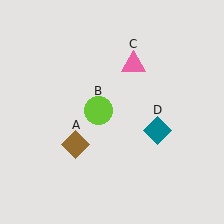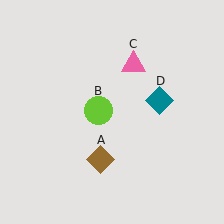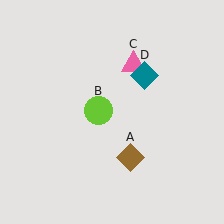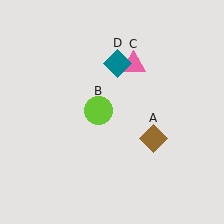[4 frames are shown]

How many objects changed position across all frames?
2 objects changed position: brown diamond (object A), teal diamond (object D).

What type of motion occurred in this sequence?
The brown diamond (object A), teal diamond (object D) rotated counterclockwise around the center of the scene.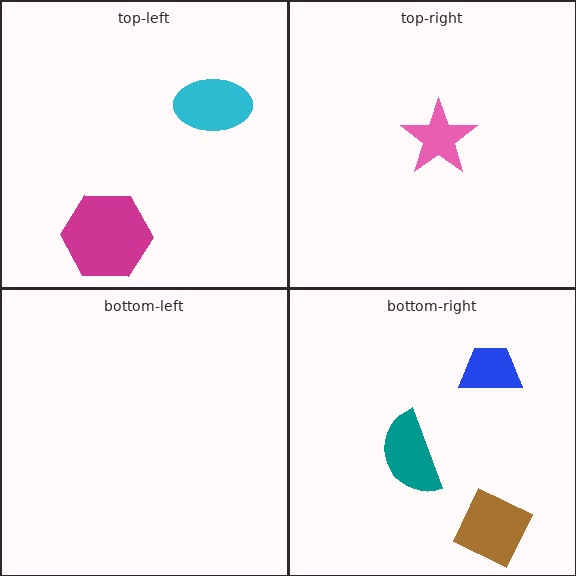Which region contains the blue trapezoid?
The bottom-right region.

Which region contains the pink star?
The top-right region.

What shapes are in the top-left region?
The cyan ellipse, the magenta hexagon.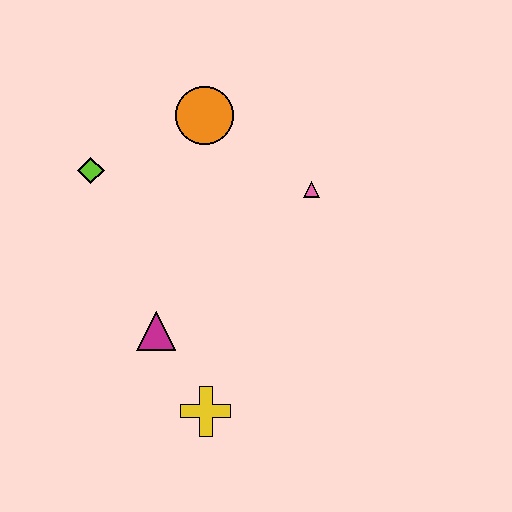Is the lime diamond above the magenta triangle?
Yes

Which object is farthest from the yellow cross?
The orange circle is farthest from the yellow cross.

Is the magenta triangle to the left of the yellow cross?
Yes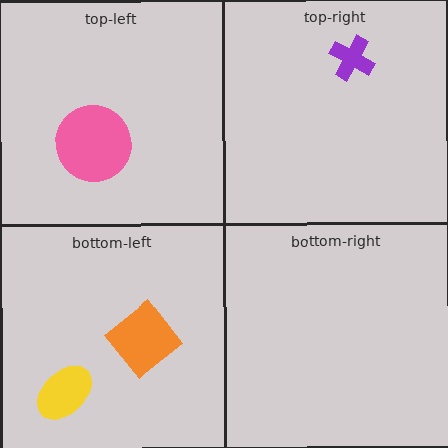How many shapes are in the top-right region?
1.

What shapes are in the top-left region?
The pink circle.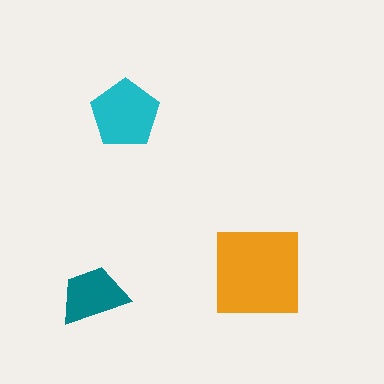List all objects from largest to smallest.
The orange square, the cyan pentagon, the teal trapezoid.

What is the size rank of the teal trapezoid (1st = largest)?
3rd.